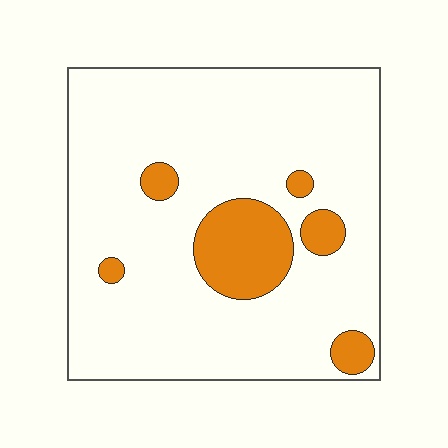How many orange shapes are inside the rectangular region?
6.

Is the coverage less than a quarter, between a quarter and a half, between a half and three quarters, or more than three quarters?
Less than a quarter.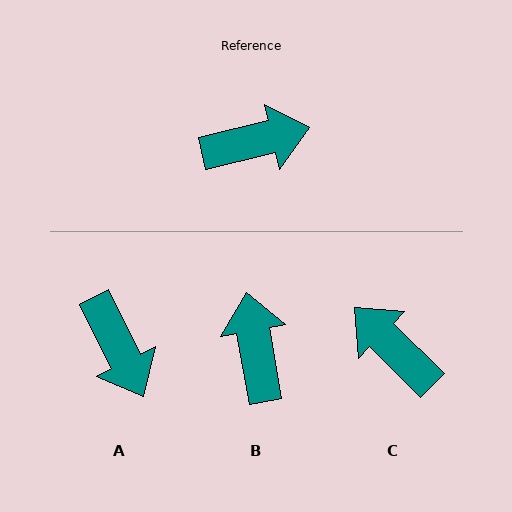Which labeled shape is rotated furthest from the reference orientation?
C, about 122 degrees away.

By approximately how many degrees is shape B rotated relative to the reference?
Approximately 87 degrees counter-clockwise.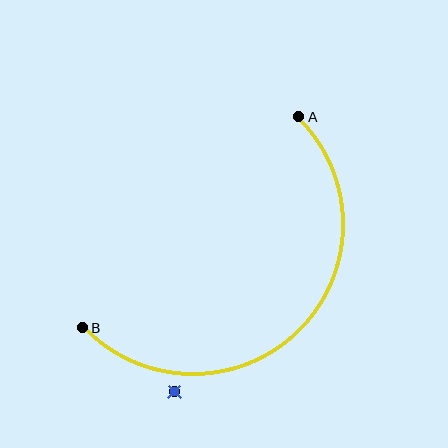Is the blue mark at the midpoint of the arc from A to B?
No — the blue mark does not lie on the arc at all. It sits slightly outside the curve.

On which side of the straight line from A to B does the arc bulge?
The arc bulges below and to the right of the straight line connecting A and B.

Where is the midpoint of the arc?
The arc midpoint is the point on the curve farthest from the straight line joining A and B. It sits below and to the right of that line.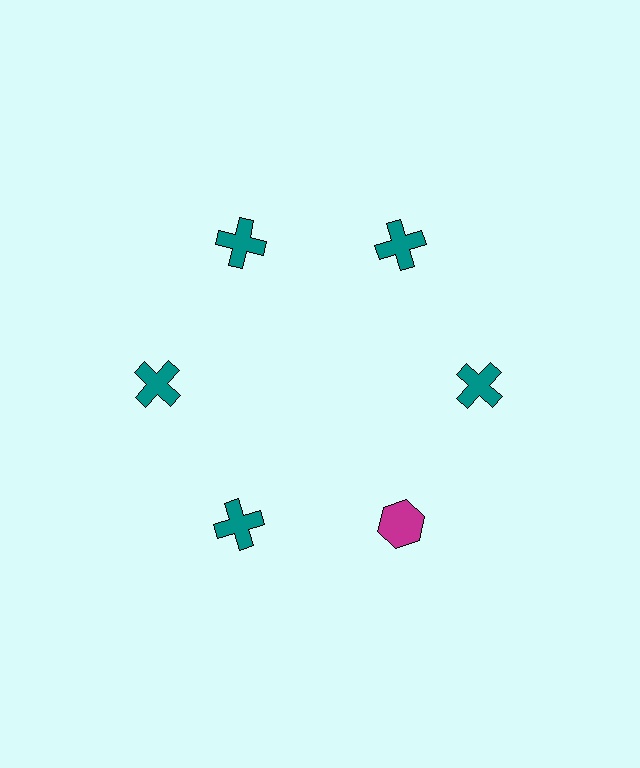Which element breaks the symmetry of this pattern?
The magenta hexagon at roughly the 5 o'clock position breaks the symmetry. All other shapes are teal crosses.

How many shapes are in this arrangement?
There are 6 shapes arranged in a ring pattern.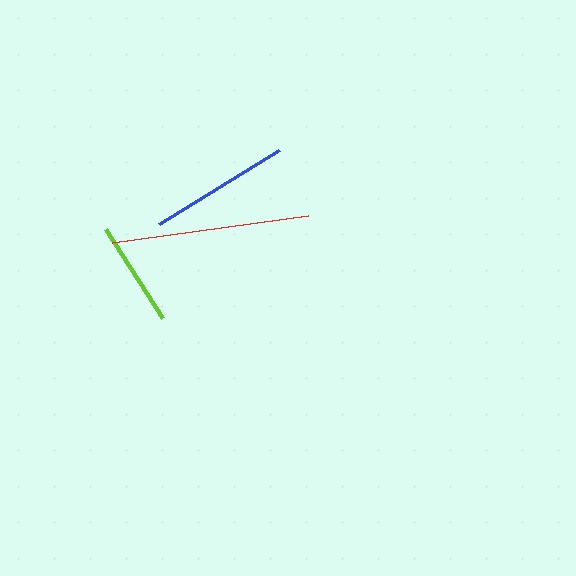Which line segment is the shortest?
The lime line is the shortest at approximately 106 pixels.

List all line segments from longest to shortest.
From longest to shortest: red, blue, lime.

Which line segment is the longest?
The red line is the longest at approximately 198 pixels.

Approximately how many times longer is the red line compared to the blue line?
The red line is approximately 1.4 times the length of the blue line.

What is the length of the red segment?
The red segment is approximately 198 pixels long.